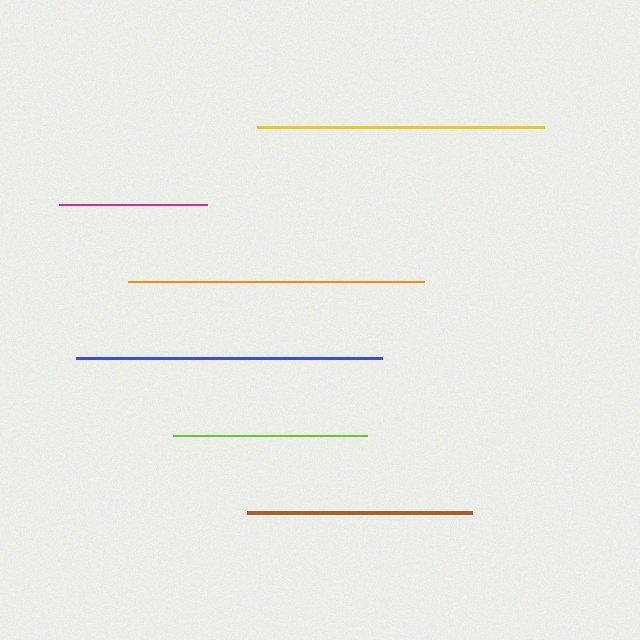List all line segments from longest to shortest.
From longest to shortest: blue, orange, yellow, brown, lime, magenta.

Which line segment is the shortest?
The magenta line is the shortest at approximately 148 pixels.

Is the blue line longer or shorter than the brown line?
The blue line is longer than the brown line.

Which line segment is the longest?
The blue line is the longest at approximately 306 pixels.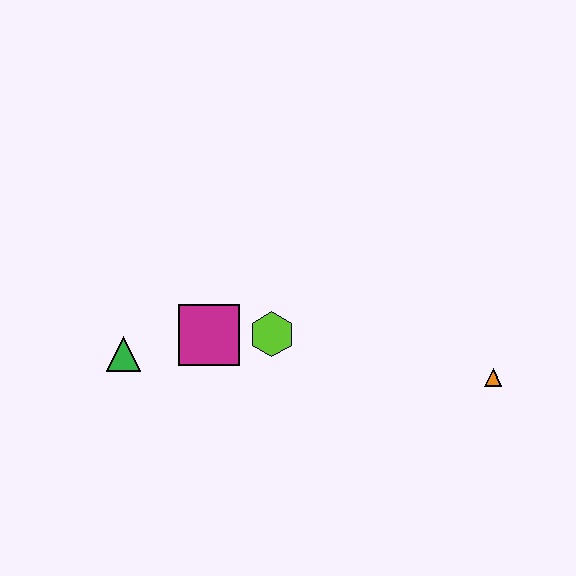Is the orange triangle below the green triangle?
Yes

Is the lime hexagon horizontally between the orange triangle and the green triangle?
Yes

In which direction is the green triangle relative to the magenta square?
The green triangle is to the left of the magenta square.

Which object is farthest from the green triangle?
The orange triangle is farthest from the green triangle.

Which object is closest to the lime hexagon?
The magenta square is closest to the lime hexagon.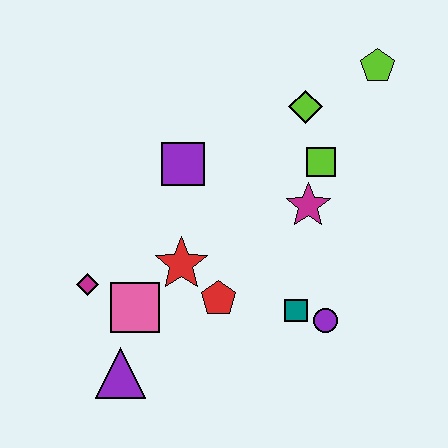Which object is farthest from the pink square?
The lime pentagon is farthest from the pink square.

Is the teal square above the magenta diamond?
No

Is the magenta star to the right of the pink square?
Yes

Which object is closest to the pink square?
The magenta diamond is closest to the pink square.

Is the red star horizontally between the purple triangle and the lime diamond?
Yes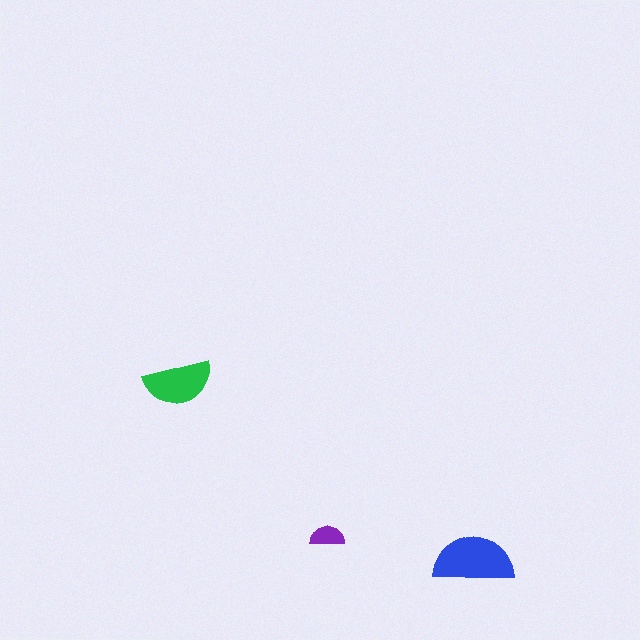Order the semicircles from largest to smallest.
the blue one, the green one, the purple one.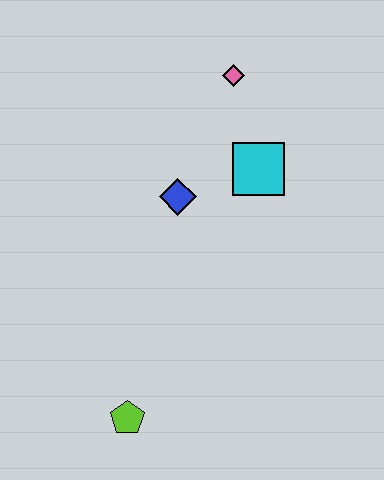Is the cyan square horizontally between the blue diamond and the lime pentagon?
No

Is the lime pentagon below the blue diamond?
Yes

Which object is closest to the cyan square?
The blue diamond is closest to the cyan square.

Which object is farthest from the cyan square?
The lime pentagon is farthest from the cyan square.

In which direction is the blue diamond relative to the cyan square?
The blue diamond is to the left of the cyan square.